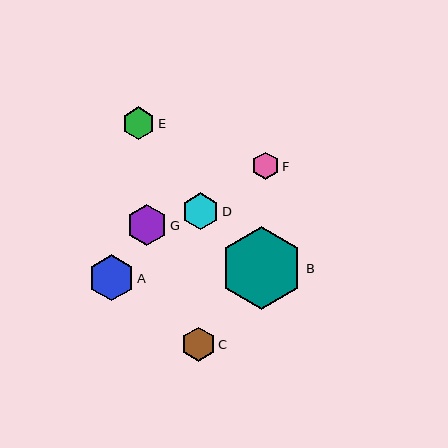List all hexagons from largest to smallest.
From largest to smallest: B, A, G, D, C, E, F.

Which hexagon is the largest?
Hexagon B is the largest with a size of approximately 84 pixels.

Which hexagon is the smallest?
Hexagon F is the smallest with a size of approximately 27 pixels.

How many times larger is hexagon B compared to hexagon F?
Hexagon B is approximately 3.1 times the size of hexagon F.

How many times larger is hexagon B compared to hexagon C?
Hexagon B is approximately 2.5 times the size of hexagon C.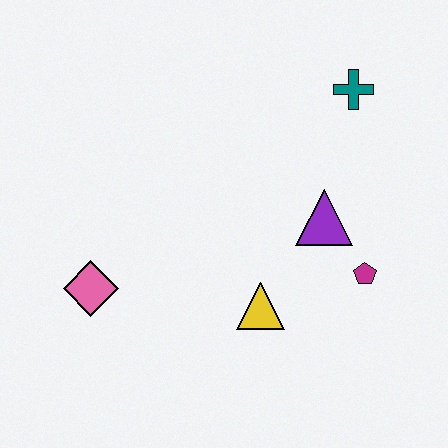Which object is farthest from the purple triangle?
The pink diamond is farthest from the purple triangle.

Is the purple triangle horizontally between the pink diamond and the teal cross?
Yes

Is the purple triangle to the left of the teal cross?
Yes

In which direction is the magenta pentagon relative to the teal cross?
The magenta pentagon is below the teal cross.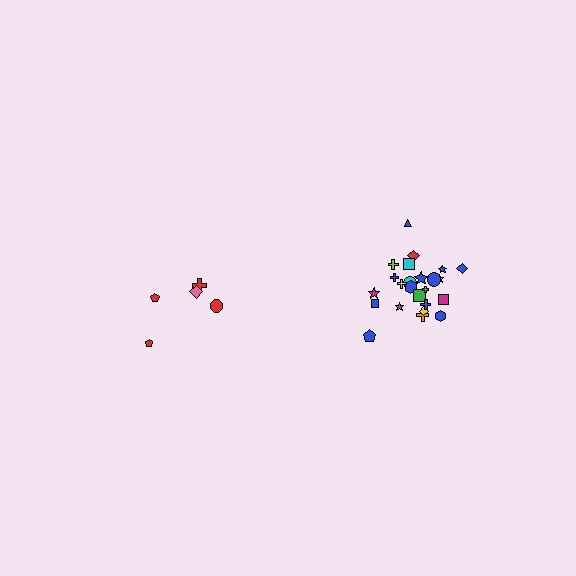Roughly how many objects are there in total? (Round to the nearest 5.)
Roughly 30 objects in total.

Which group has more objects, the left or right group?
The right group.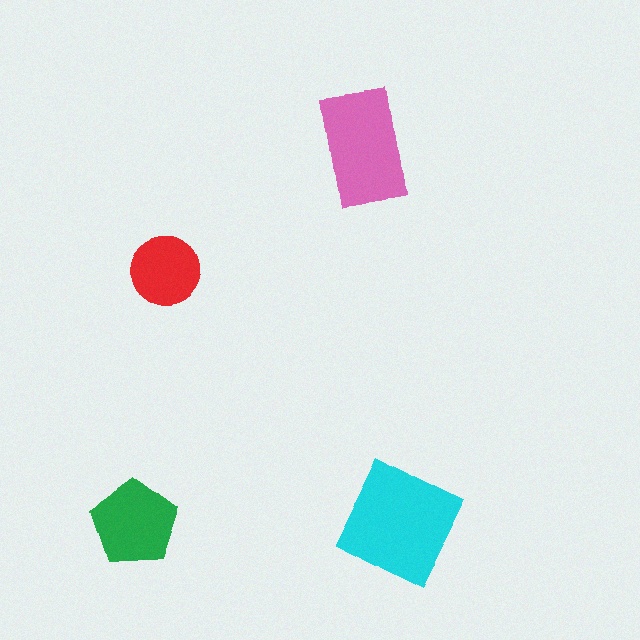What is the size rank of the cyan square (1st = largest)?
1st.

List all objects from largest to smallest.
The cyan square, the pink rectangle, the green pentagon, the red circle.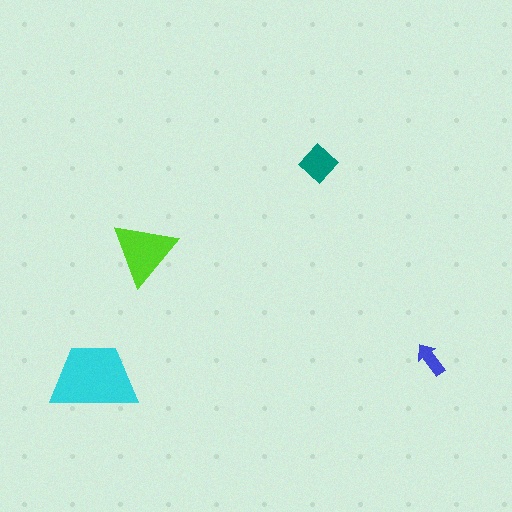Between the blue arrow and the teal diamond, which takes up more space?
The teal diamond.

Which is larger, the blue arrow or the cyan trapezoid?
The cyan trapezoid.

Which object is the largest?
The cyan trapezoid.